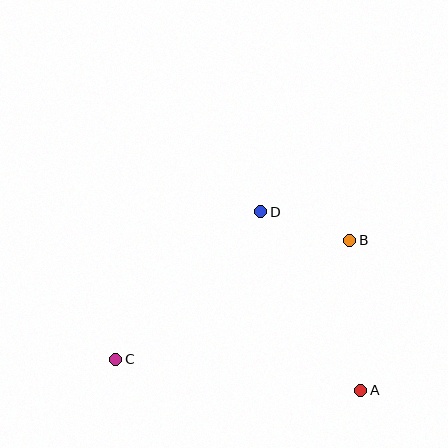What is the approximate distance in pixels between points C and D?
The distance between C and D is approximately 207 pixels.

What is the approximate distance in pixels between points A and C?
The distance between A and C is approximately 247 pixels.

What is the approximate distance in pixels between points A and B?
The distance between A and B is approximately 150 pixels.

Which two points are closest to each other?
Points B and D are closest to each other.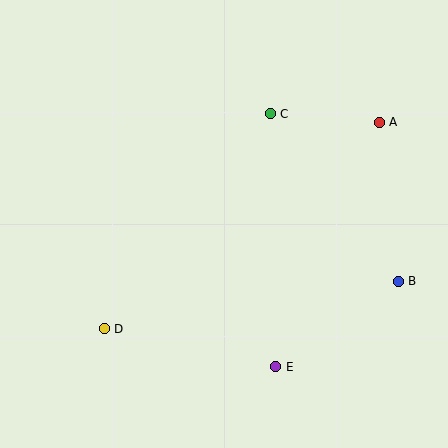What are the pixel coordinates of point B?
Point B is at (398, 281).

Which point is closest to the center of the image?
Point C at (270, 114) is closest to the center.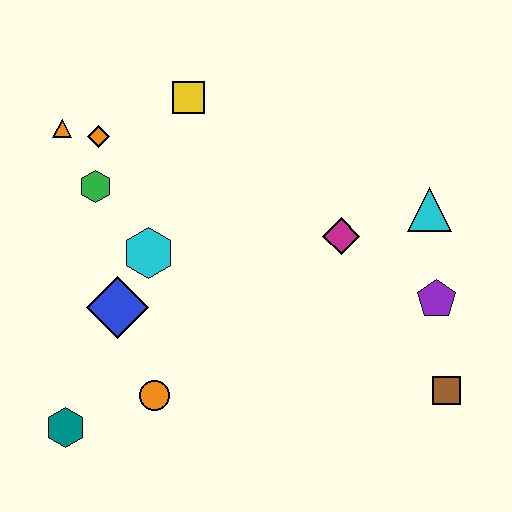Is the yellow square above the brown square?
Yes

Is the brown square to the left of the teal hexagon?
No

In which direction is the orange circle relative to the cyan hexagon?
The orange circle is below the cyan hexagon.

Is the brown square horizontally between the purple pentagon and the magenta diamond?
No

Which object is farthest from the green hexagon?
The brown square is farthest from the green hexagon.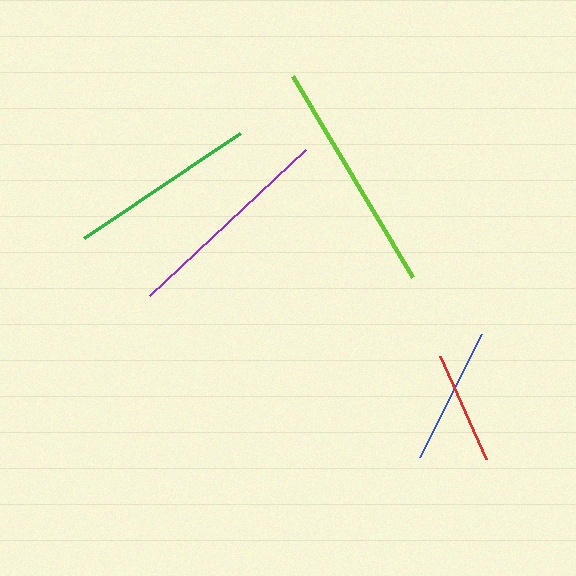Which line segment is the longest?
The lime line is the longest at approximately 234 pixels.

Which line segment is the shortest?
The red line is the shortest at approximately 113 pixels.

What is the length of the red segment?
The red segment is approximately 113 pixels long.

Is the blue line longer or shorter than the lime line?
The lime line is longer than the blue line.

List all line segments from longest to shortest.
From longest to shortest: lime, purple, green, blue, red.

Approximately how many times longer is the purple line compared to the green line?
The purple line is approximately 1.1 times the length of the green line.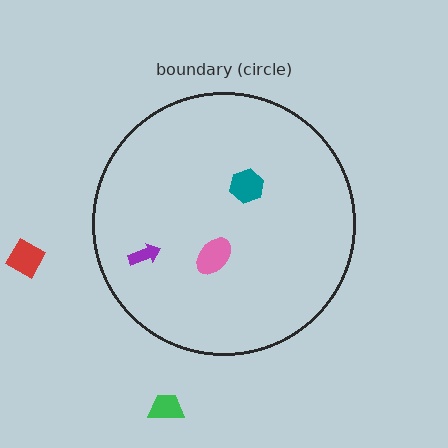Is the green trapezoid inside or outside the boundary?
Outside.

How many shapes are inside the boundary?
3 inside, 2 outside.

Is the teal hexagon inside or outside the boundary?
Inside.